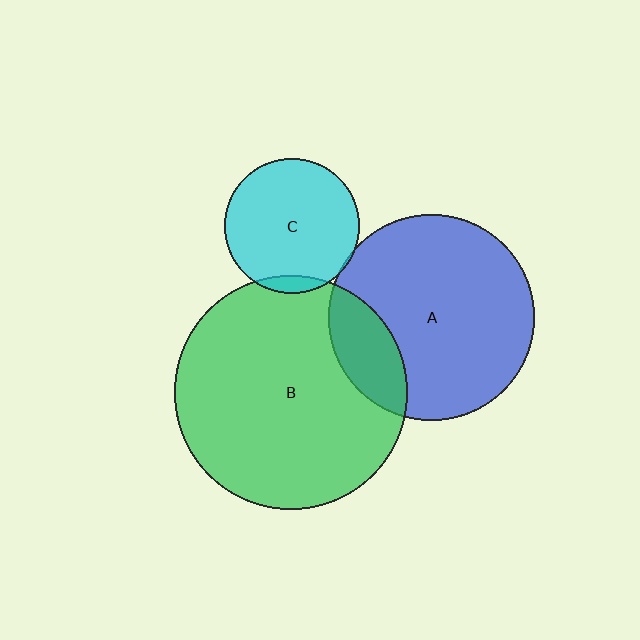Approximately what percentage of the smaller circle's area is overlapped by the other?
Approximately 5%.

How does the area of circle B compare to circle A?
Approximately 1.3 times.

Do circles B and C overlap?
Yes.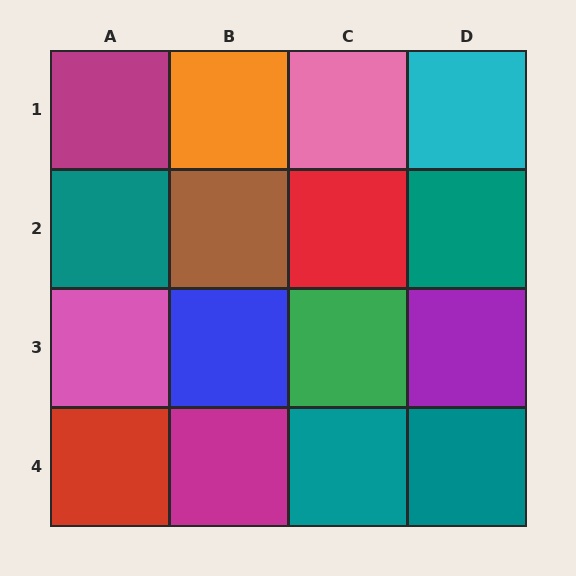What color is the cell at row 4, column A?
Red.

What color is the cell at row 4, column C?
Teal.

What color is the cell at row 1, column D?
Cyan.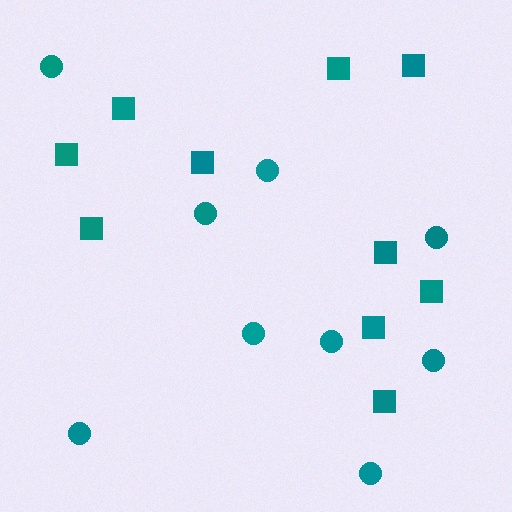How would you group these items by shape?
There are 2 groups: one group of squares (10) and one group of circles (9).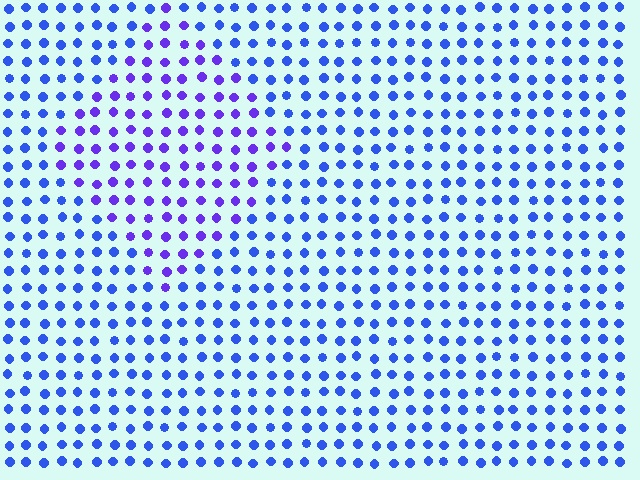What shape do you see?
I see a diamond.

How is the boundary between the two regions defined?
The boundary is defined purely by a slight shift in hue (about 32 degrees). Spacing, size, and orientation are identical on both sides.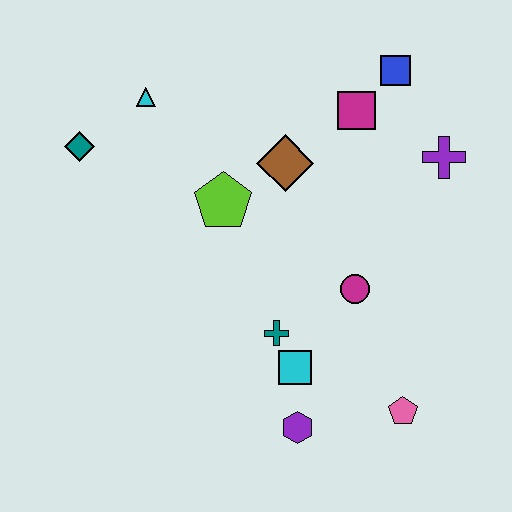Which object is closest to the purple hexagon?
The cyan square is closest to the purple hexagon.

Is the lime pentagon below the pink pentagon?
No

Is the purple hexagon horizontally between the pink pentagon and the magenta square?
No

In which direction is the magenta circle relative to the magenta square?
The magenta circle is below the magenta square.